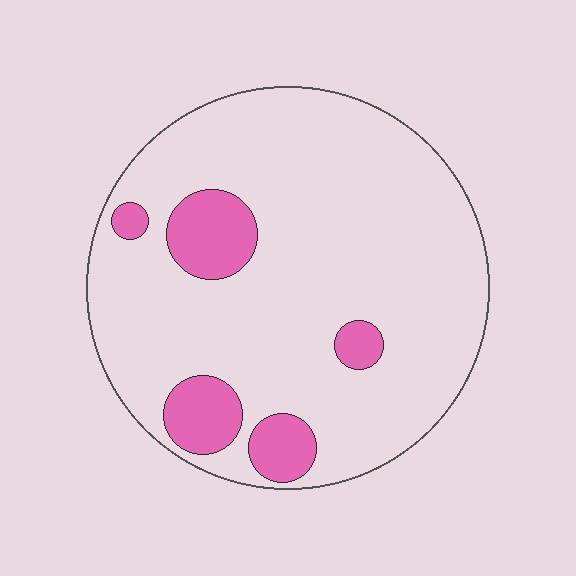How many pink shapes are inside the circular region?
5.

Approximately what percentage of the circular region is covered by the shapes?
Approximately 15%.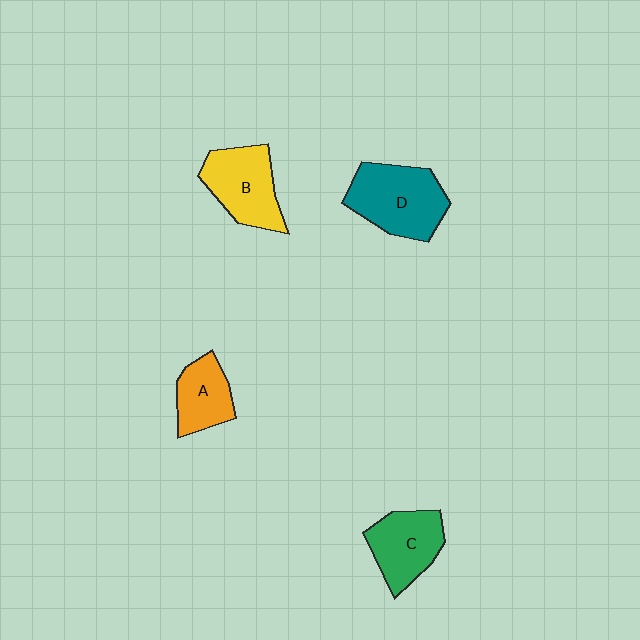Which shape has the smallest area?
Shape A (orange).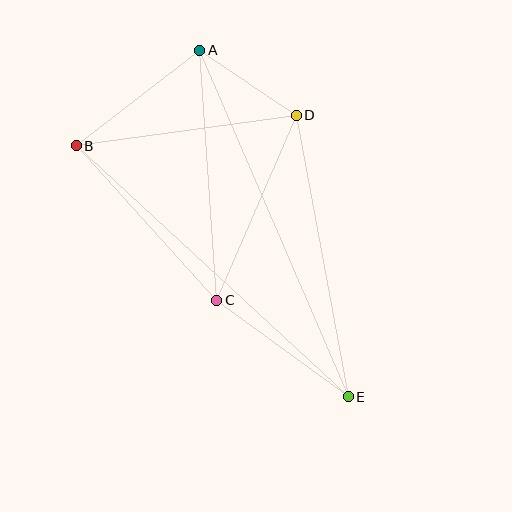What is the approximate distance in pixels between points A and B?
The distance between A and B is approximately 156 pixels.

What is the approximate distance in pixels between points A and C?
The distance between A and C is approximately 251 pixels.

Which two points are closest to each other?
Points A and D are closest to each other.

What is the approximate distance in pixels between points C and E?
The distance between C and E is approximately 163 pixels.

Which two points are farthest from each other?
Points A and E are farthest from each other.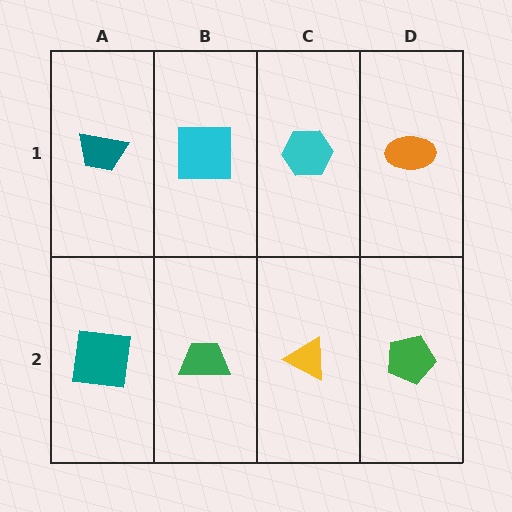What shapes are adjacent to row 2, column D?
An orange ellipse (row 1, column D), a yellow triangle (row 2, column C).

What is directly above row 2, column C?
A cyan hexagon.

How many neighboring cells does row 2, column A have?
2.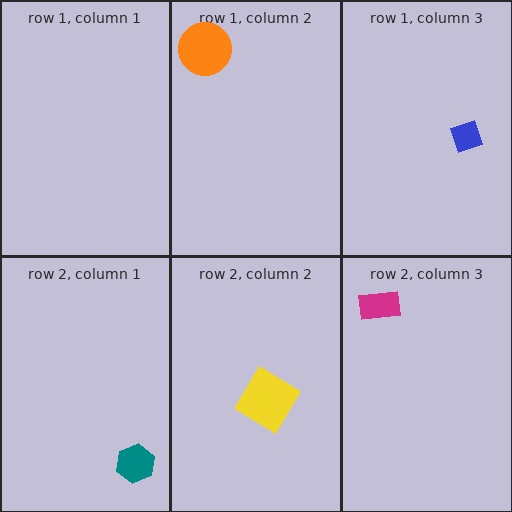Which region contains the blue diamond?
The row 1, column 3 region.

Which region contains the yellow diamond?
The row 2, column 2 region.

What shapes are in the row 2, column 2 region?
The yellow diamond.